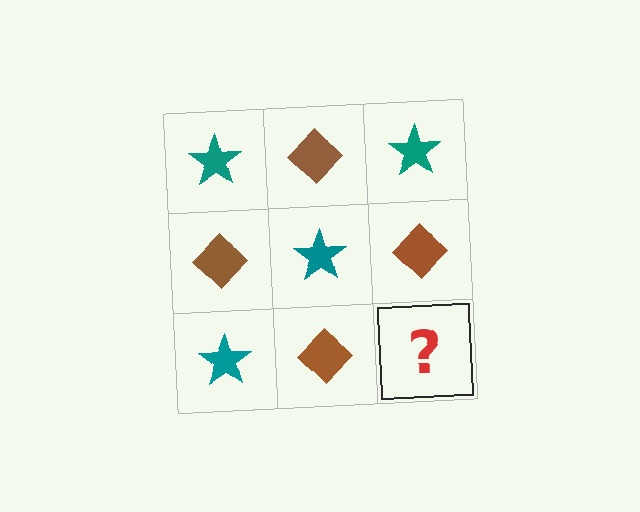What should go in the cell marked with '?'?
The missing cell should contain a teal star.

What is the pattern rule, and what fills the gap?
The rule is that it alternates teal star and brown diamond in a checkerboard pattern. The gap should be filled with a teal star.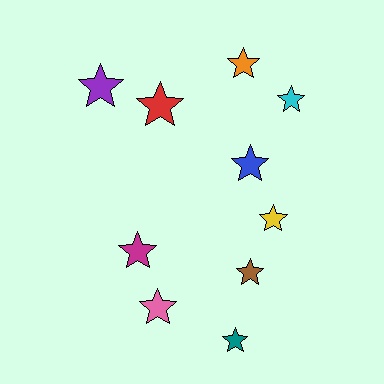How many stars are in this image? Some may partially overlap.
There are 10 stars.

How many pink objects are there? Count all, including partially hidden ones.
There is 1 pink object.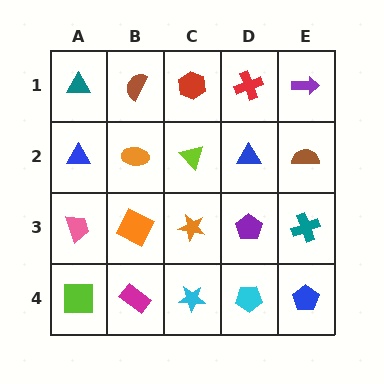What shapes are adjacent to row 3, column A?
A blue triangle (row 2, column A), a lime square (row 4, column A), an orange square (row 3, column B).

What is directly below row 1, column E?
A brown semicircle.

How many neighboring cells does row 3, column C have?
4.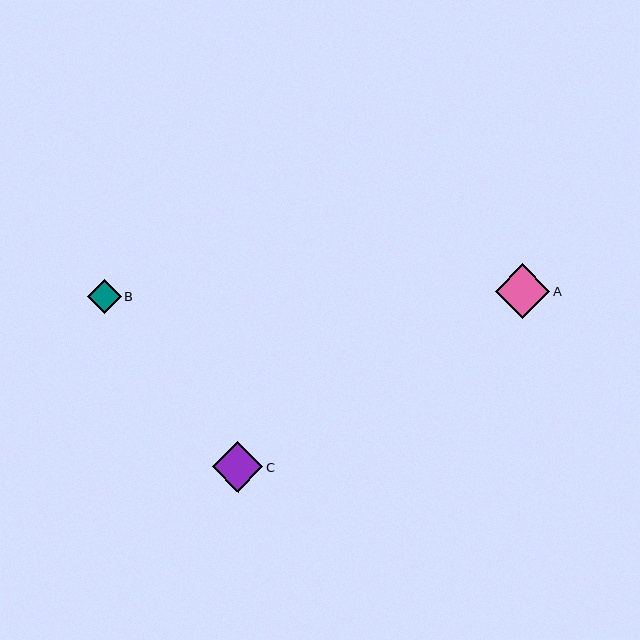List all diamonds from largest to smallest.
From largest to smallest: A, C, B.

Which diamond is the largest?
Diamond A is the largest with a size of approximately 55 pixels.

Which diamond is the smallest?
Diamond B is the smallest with a size of approximately 34 pixels.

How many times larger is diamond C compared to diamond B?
Diamond C is approximately 1.5 times the size of diamond B.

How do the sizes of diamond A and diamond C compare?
Diamond A and diamond C are approximately the same size.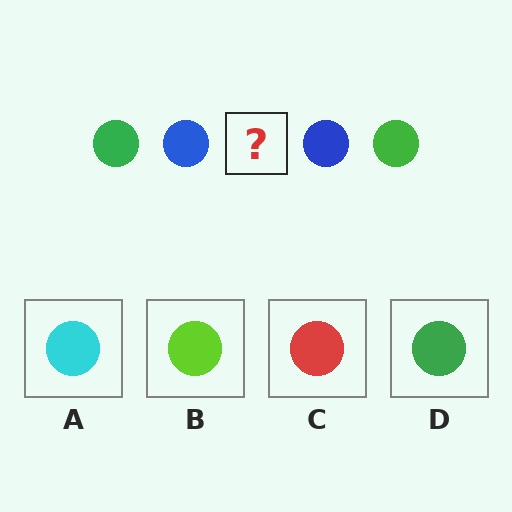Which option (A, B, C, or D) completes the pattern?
D.